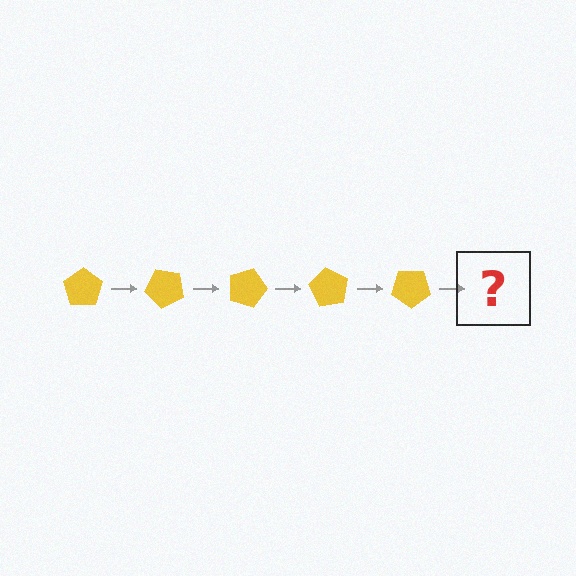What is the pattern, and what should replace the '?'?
The pattern is that the pentagon rotates 45 degrees each step. The '?' should be a yellow pentagon rotated 225 degrees.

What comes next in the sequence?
The next element should be a yellow pentagon rotated 225 degrees.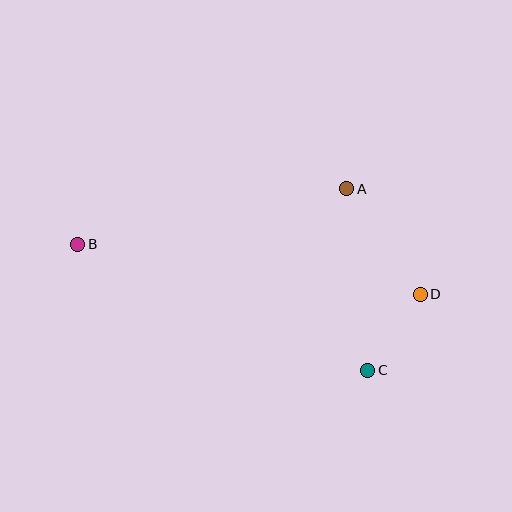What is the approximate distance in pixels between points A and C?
The distance between A and C is approximately 183 pixels.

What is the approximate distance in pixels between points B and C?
The distance between B and C is approximately 316 pixels.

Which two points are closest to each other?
Points C and D are closest to each other.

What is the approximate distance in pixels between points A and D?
The distance between A and D is approximately 129 pixels.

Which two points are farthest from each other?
Points B and D are farthest from each other.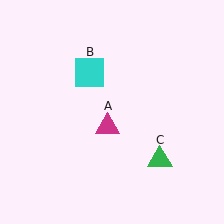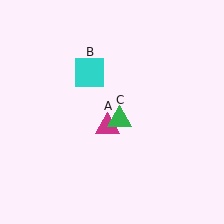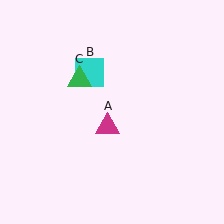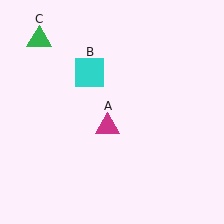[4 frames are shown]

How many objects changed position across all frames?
1 object changed position: green triangle (object C).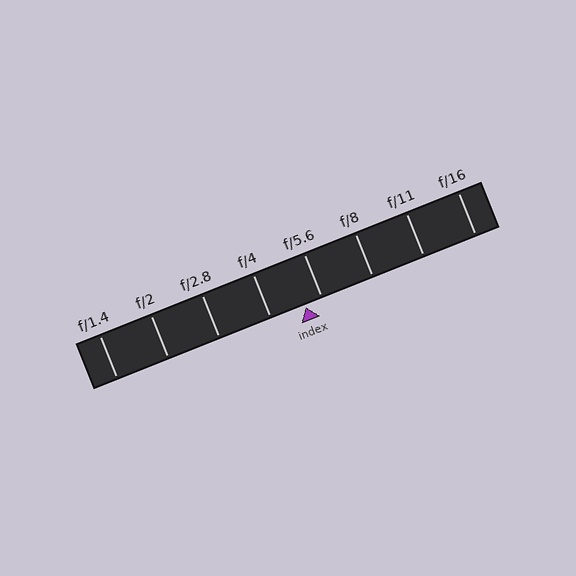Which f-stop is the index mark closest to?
The index mark is closest to f/5.6.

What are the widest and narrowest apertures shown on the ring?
The widest aperture shown is f/1.4 and the narrowest is f/16.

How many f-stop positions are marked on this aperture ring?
There are 8 f-stop positions marked.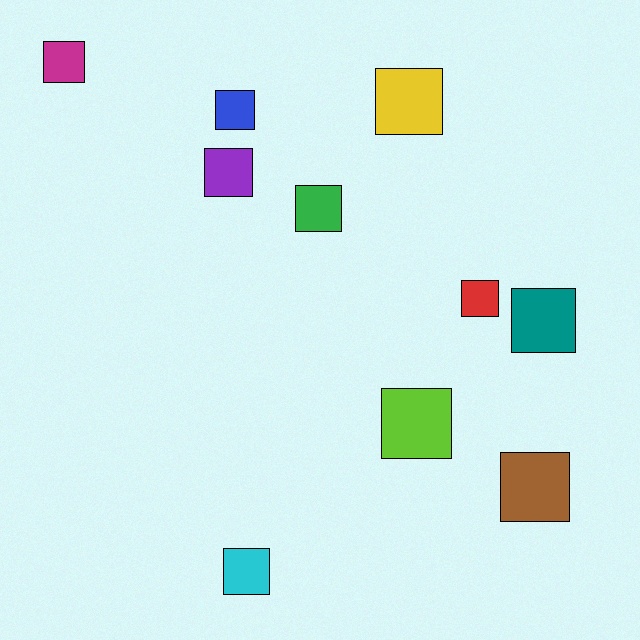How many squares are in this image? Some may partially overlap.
There are 10 squares.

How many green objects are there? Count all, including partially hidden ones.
There is 1 green object.